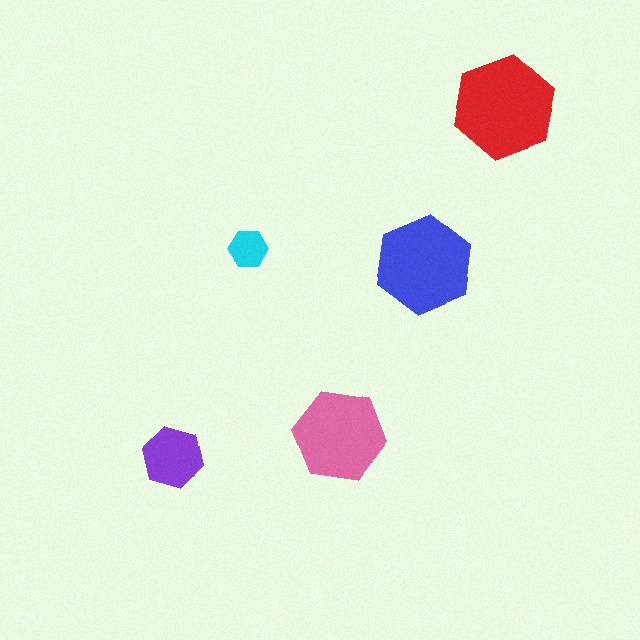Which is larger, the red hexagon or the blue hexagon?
The red one.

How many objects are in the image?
There are 5 objects in the image.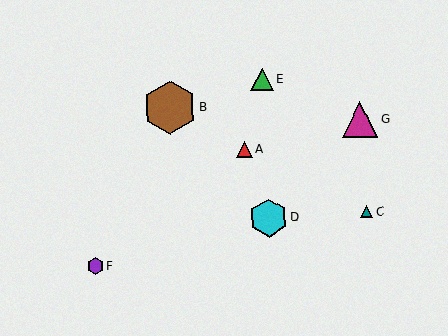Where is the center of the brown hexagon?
The center of the brown hexagon is at (170, 108).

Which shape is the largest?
The brown hexagon (labeled B) is the largest.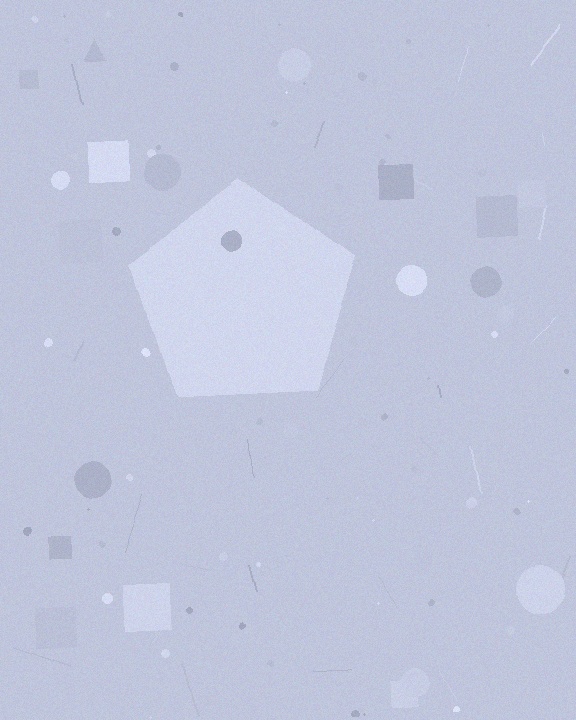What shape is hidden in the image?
A pentagon is hidden in the image.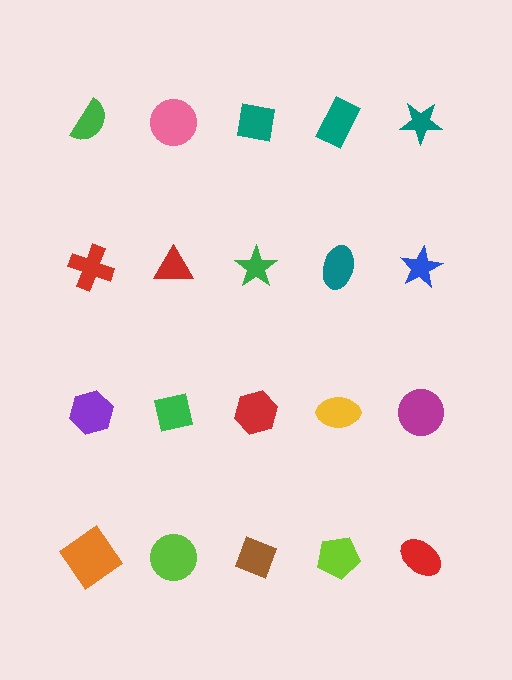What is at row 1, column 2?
A pink circle.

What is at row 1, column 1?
A green semicircle.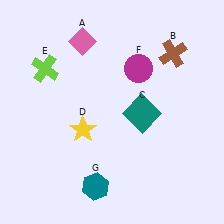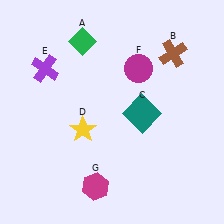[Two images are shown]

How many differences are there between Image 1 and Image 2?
There are 3 differences between the two images.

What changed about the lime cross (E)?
In Image 1, E is lime. In Image 2, it changed to purple.